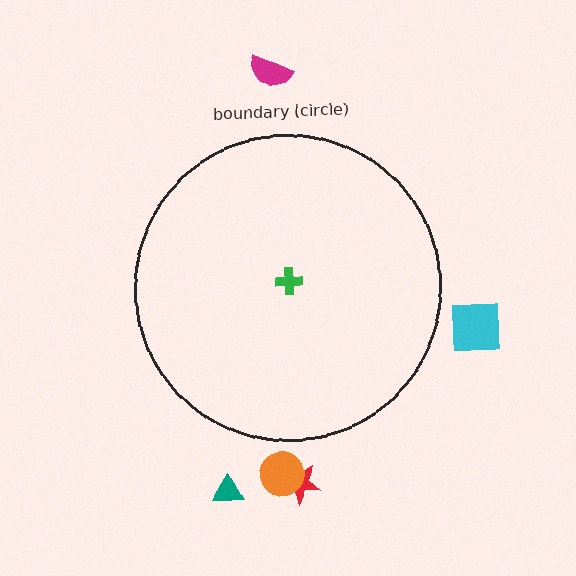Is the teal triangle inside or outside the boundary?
Outside.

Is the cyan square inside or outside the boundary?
Outside.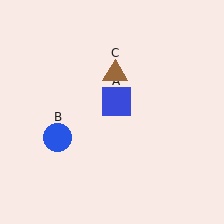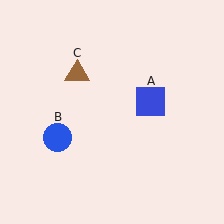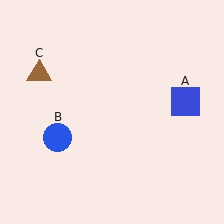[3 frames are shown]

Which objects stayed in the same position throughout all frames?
Blue circle (object B) remained stationary.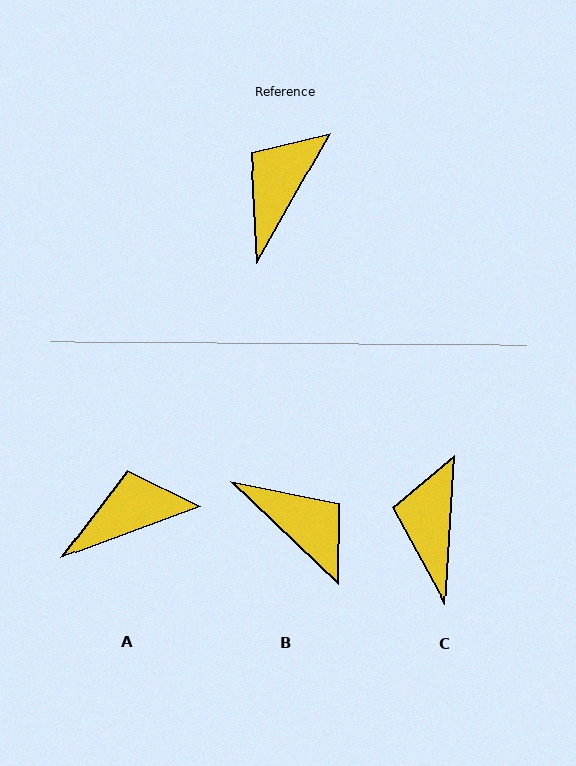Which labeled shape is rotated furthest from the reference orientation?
B, about 104 degrees away.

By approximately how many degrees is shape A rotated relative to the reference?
Approximately 40 degrees clockwise.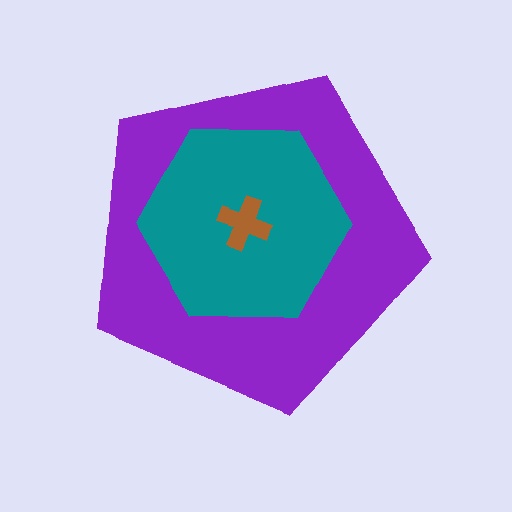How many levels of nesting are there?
3.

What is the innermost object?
The brown cross.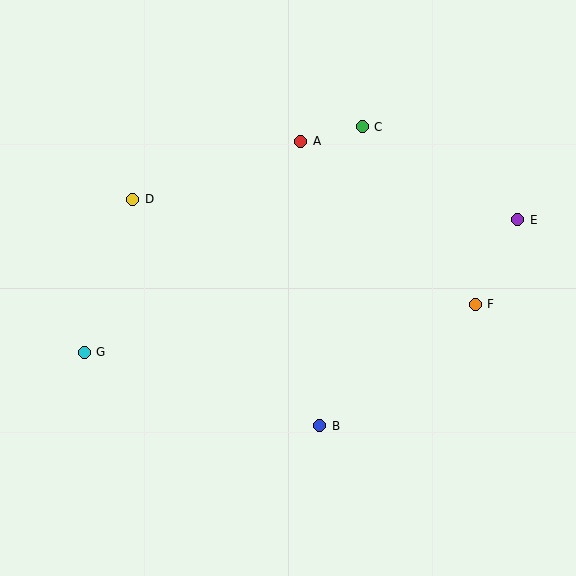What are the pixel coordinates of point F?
Point F is at (475, 304).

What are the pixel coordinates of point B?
Point B is at (320, 426).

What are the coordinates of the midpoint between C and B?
The midpoint between C and B is at (341, 276).